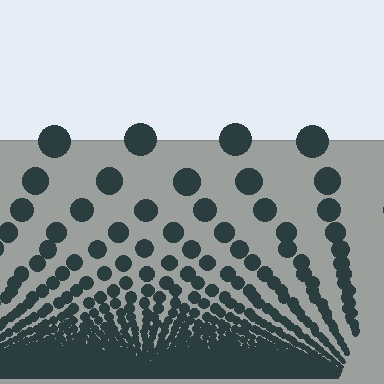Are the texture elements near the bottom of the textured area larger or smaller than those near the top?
Smaller. The gradient is inverted — elements near the bottom are smaller and denser.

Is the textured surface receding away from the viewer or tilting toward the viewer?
The surface appears to tilt toward the viewer. Texture elements get larger and sparser toward the top.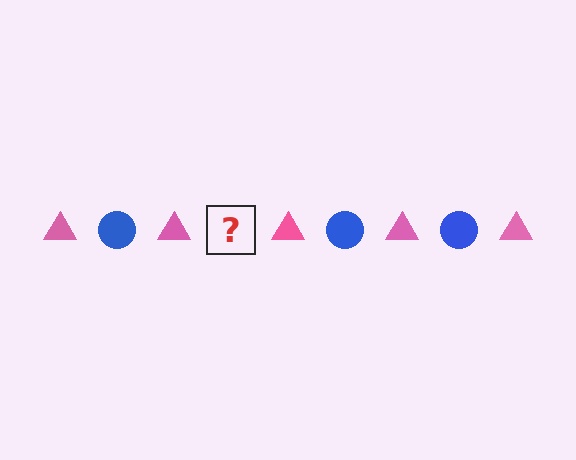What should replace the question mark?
The question mark should be replaced with a blue circle.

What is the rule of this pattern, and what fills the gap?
The rule is that the pattern alternates between pink triangle and blue circle. The gap should be filled with a blue circle.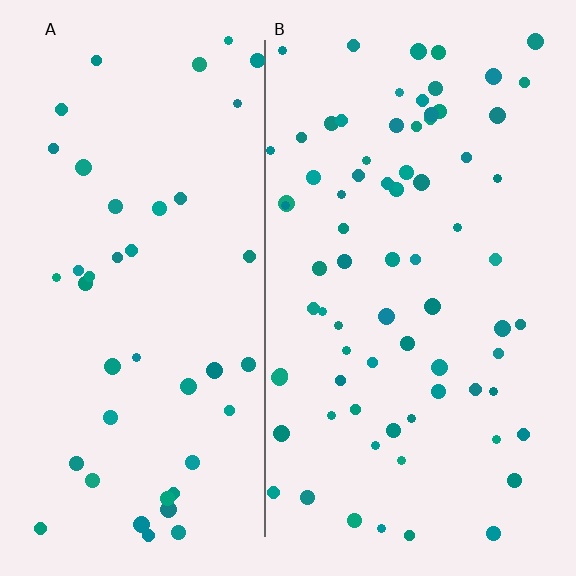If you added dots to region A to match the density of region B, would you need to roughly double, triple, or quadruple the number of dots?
Approximately double.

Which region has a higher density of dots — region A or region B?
B (the right).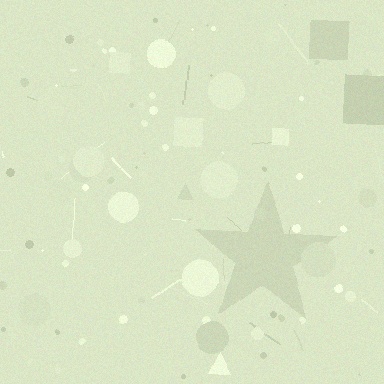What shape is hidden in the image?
A star is hidden in the image.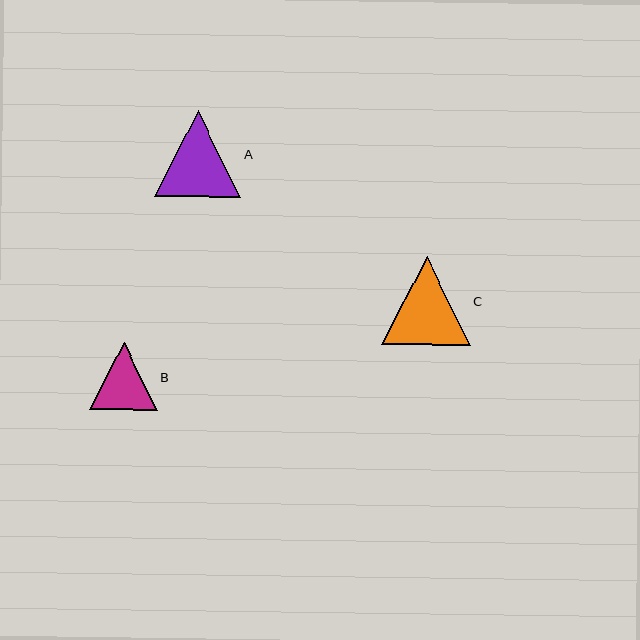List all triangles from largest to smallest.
From largest to smallest: C, A, B.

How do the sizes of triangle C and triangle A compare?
Triangle C and triangle A are approximately the same size.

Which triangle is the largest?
Triangle C is the largest with a size of approximately 88 pixels.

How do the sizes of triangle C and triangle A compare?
Triangle C and triangle A are approximately the same size.